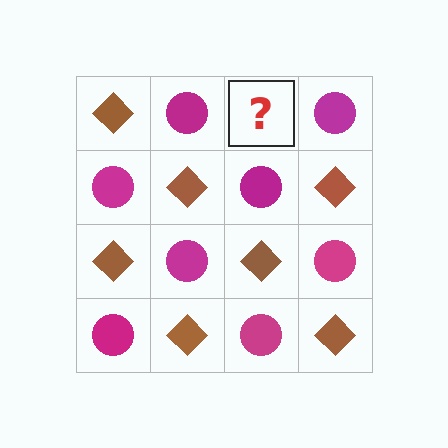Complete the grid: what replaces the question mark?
The question mark should be replaced with a brown diamond.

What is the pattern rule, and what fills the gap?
The rule is that it alternates brown diamond and magenta circle in a checkerboard pattern. The gap should be filled with a brown diamond.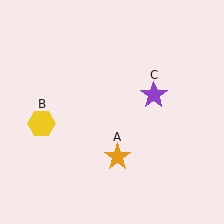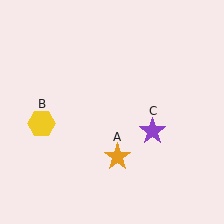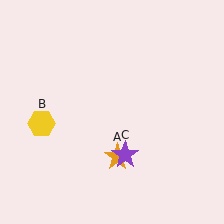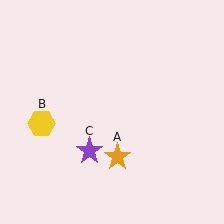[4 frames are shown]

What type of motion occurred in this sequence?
The purple star (object C) rotated clockwise around the center of the scene.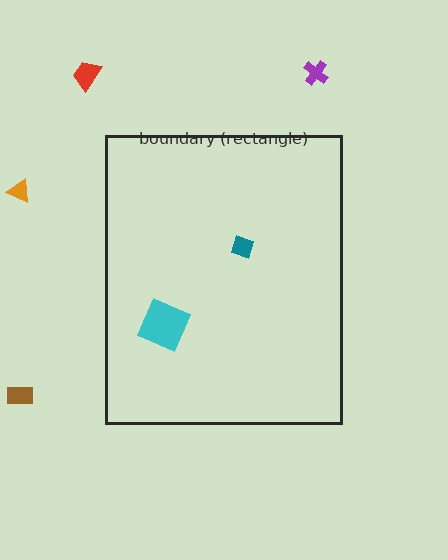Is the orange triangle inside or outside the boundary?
Outside.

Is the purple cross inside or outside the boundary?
Outside.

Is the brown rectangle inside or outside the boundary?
Outside.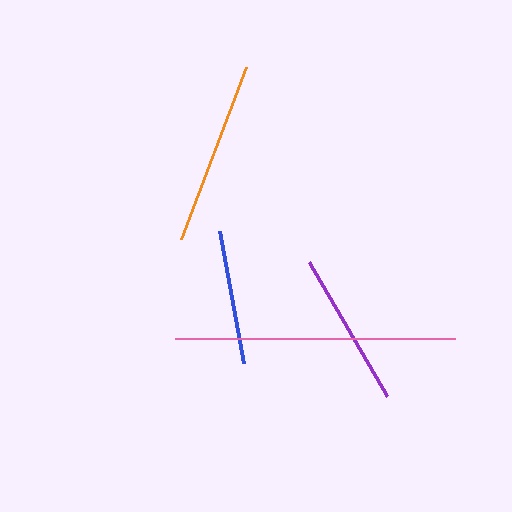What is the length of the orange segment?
The orange segment is approximately 184 pixels long.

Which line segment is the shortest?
The blue line is the shortest at approximately 135 pixels.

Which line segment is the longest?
The pink line is the longest at approximately 280 pixels.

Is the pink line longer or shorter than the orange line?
The pink line is longer than the orange line.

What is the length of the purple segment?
The purple segment is approximately 155 pixels long.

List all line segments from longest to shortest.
From longest to shortest: pink, orange, purple, blue.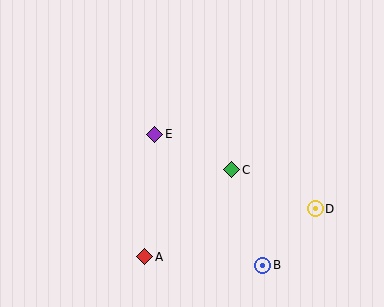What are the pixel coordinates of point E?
Point E is at (155, 134).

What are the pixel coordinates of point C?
Point C is at (232, 170).